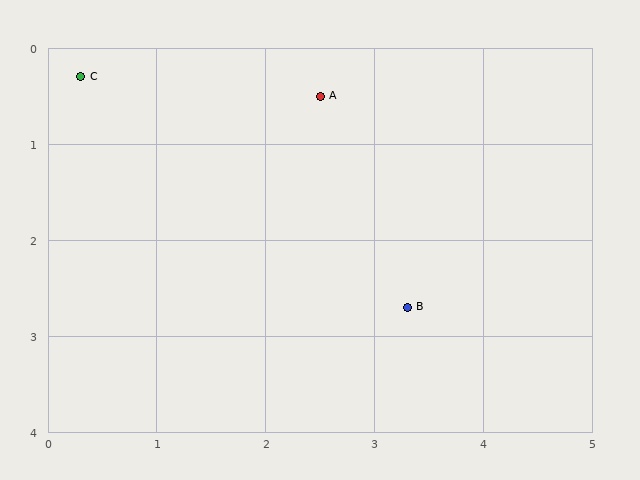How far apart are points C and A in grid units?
Points C and A are about 2.2 grid units apart.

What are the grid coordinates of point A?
Point A is at approximately (2.5, 0.5).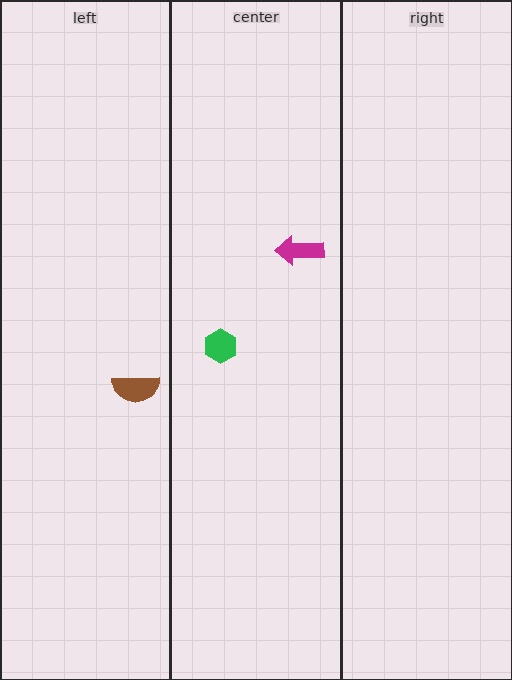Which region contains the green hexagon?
The center region.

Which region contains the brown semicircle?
The left region.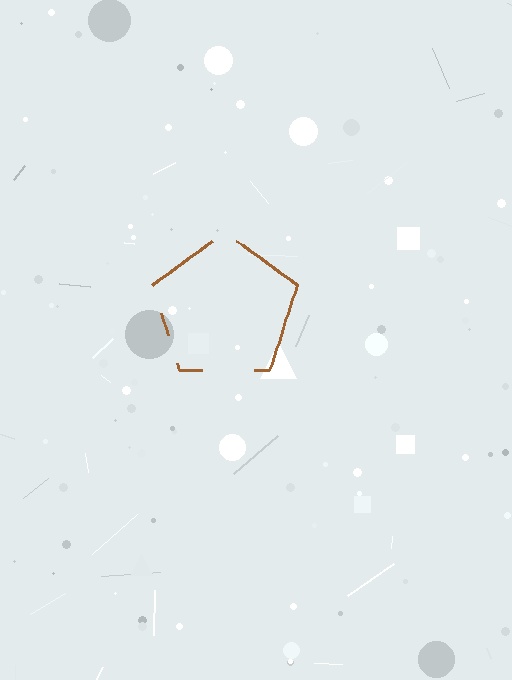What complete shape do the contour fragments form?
The contour fragments form a pentagon.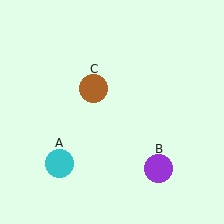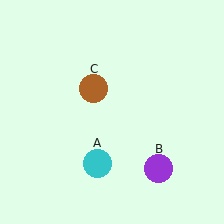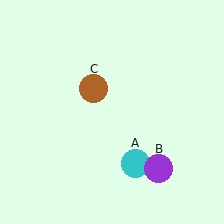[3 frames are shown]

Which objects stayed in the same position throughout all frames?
Purple circle (object B) and brown circle (object C) remained stationary.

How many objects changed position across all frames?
1 object changed position: cyan circle (object A).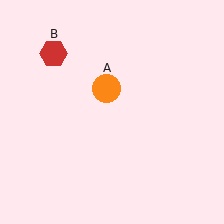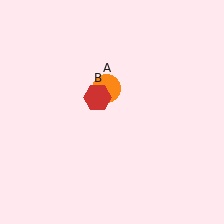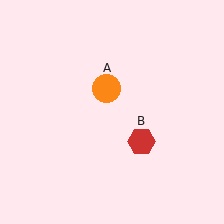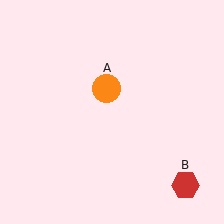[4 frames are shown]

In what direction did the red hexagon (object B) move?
The red hexagon (object B) moved down and to the right.